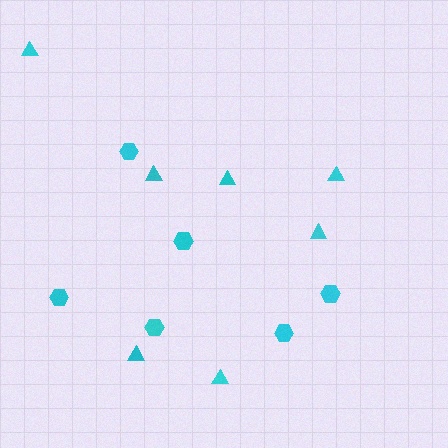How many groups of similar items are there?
There are 2 groups: one group of hexagons (6) and one group of triangles (7).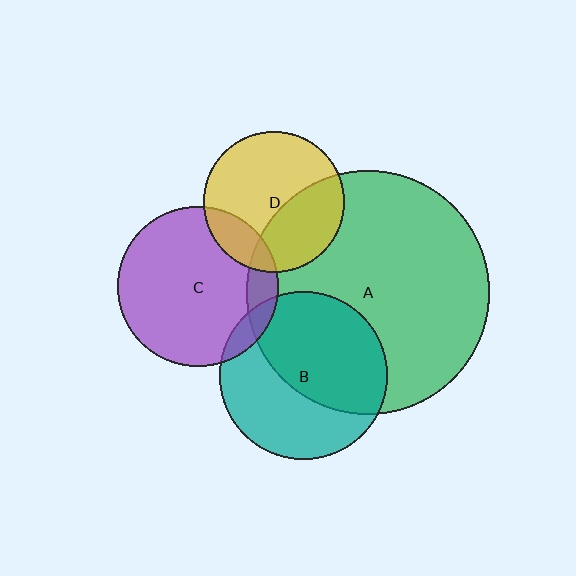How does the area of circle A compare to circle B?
Approximately 2.1 times.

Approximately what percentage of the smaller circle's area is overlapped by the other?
Approximately 10%.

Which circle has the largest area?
Circle A (green).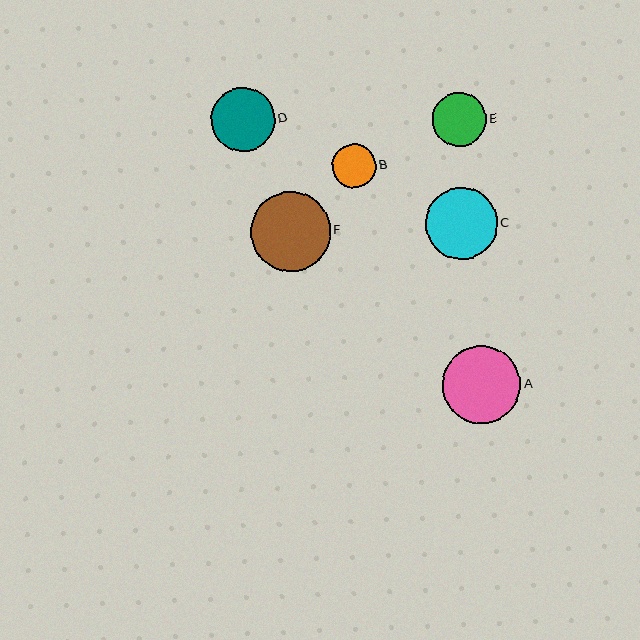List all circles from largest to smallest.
From largest to smallest: F, A, C, D, E, B.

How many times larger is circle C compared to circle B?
Circle C is approximately 1.6 times the size of circle B.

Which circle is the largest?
Circle F is the largest with a size of approximately 80 pixels.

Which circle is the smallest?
Circle B is the smallest with a size of approximately 44 pixels.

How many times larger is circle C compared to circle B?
Circle C is approximately 1.6 times the size of circle B.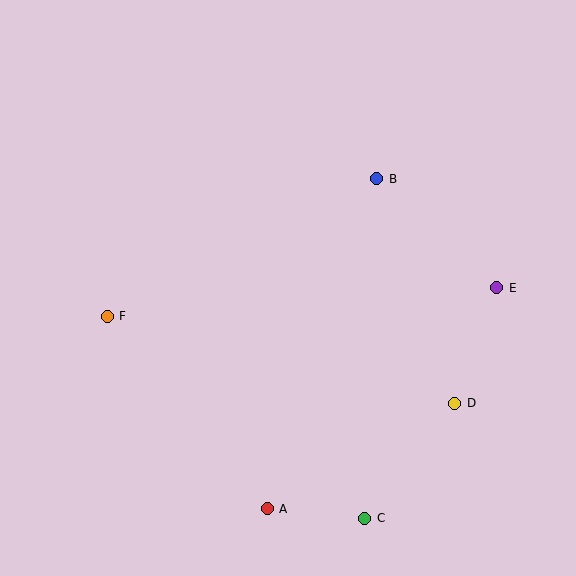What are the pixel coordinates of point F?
Point F is at (107, 317).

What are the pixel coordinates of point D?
Point D is at (455, 403).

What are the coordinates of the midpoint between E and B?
The midpoint between E and B is at (437, 233).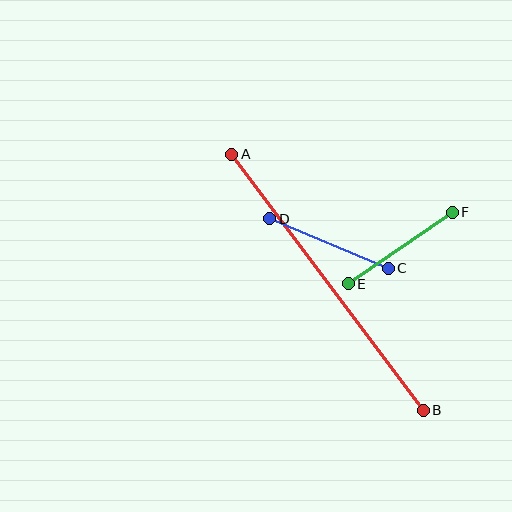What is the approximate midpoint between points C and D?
The midpoint is at approximately (329, 244) pixels.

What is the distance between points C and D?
The distance is approximately 129 pixels.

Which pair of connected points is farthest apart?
Points A and B are farthest apart.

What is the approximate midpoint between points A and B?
The midpoint is at approximately (328, 282) pixels.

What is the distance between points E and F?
The distance is approximately 126 pixels.